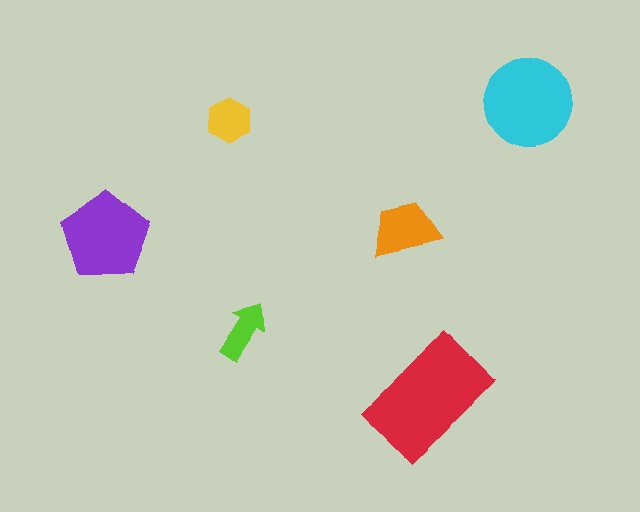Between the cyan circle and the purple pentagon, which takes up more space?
The cyan circle.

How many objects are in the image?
There are 6 objects in the image.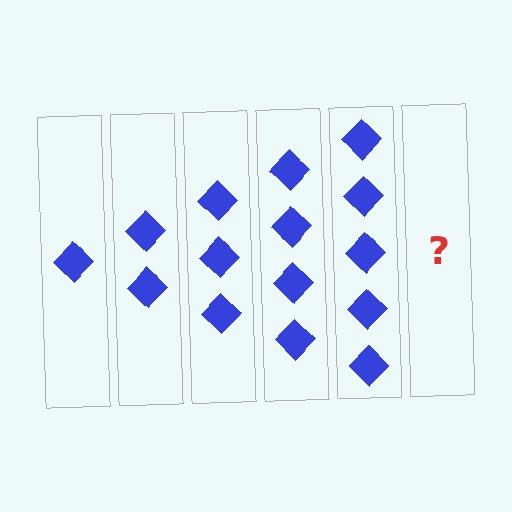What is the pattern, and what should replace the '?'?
The pattern is that each step adds one more diamond. The '?' should be 6 diamonds.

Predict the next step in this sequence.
The next step is 6 diamonds.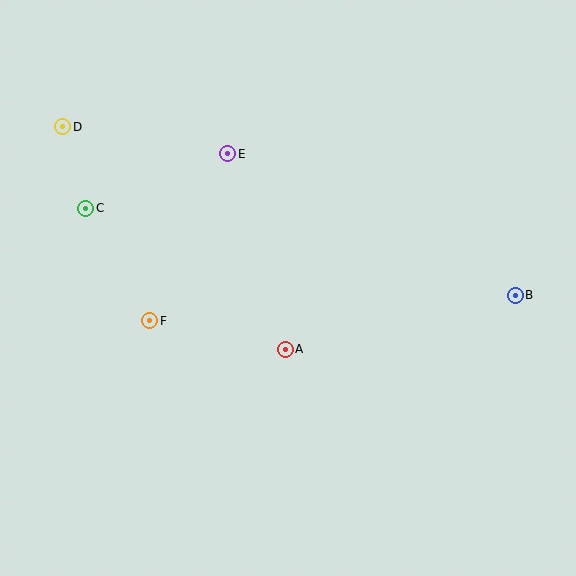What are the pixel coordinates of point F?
Point F is at (150, 321).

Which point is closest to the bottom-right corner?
Point B is closest to the bottom-right corner.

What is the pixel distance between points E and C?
The distance between E and C is 152 pixels.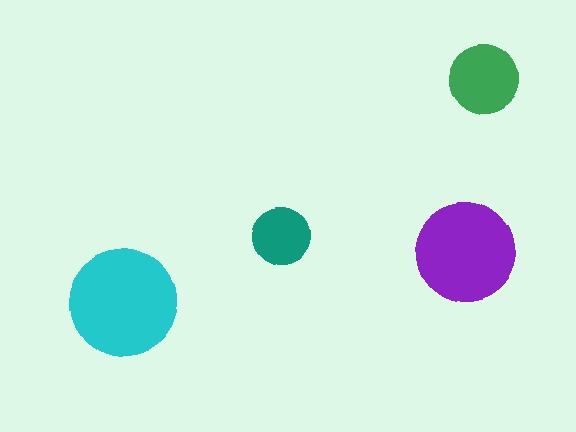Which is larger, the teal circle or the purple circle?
The purple one.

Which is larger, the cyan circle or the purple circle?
The cyan one.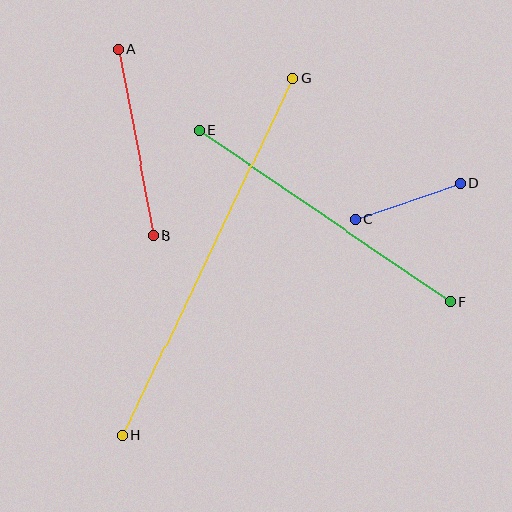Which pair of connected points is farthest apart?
Points G and H are farthest apart.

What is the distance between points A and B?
The distance is approximately 190 pixels.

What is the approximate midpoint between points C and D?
The midpoint is at approximately (408, 201) pixels.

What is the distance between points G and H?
The distance is approximately 396 pixels.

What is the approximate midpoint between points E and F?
The midpoint is at approximately (324, 216) pixels.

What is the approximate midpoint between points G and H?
The midpoint is at approximately (207, 257) pixels.